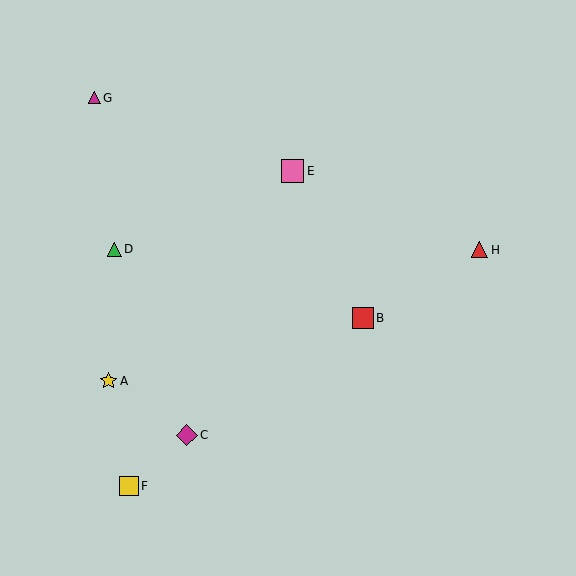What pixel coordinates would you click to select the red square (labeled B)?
Click at (363, 318) to select the red square B.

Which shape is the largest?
The pink square (labeled E) is the largest.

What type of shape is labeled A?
Shape A is a yellow star.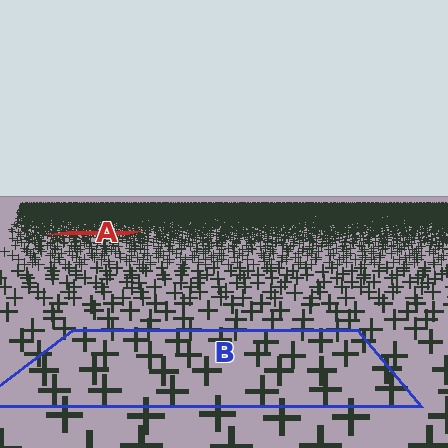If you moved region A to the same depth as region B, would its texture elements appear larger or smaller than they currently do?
They would appear larger. At a closer depth, the same texture elements are projected at a bigger on-screen size.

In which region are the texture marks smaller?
The texture marks are smaller in region A, because it is farther away.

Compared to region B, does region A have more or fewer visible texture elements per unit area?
Region A has more texture elements per unit area — they are packed more densely because it is farther away.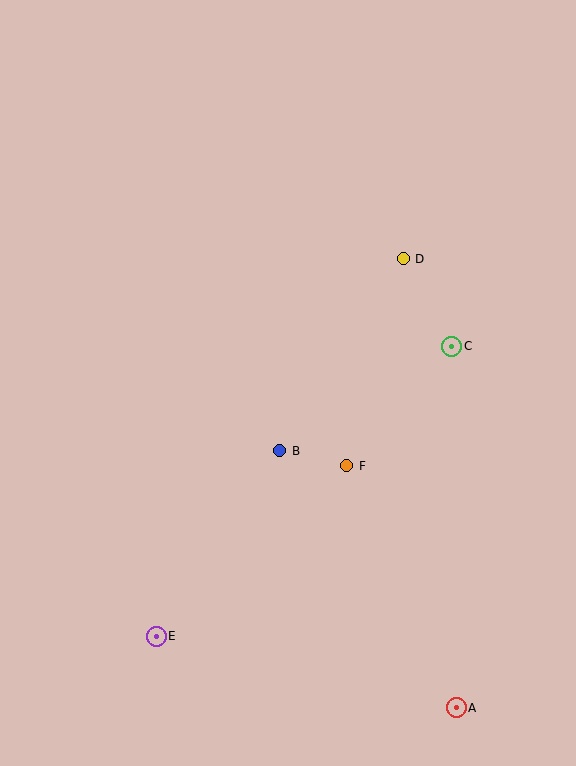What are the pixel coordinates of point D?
Point D is at (403, 259).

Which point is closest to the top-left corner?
Point D is closest to the top-left corner.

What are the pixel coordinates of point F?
Point F is at (347, 466).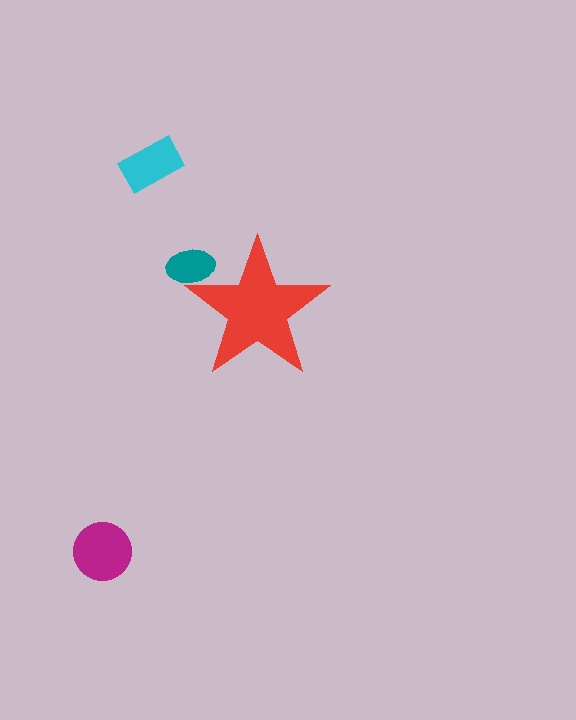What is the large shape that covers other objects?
A red star.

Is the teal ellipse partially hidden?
Yes, the teal ellipse is partially hidden behind the red star.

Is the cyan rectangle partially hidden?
No, the cyan rectangle is fully visible.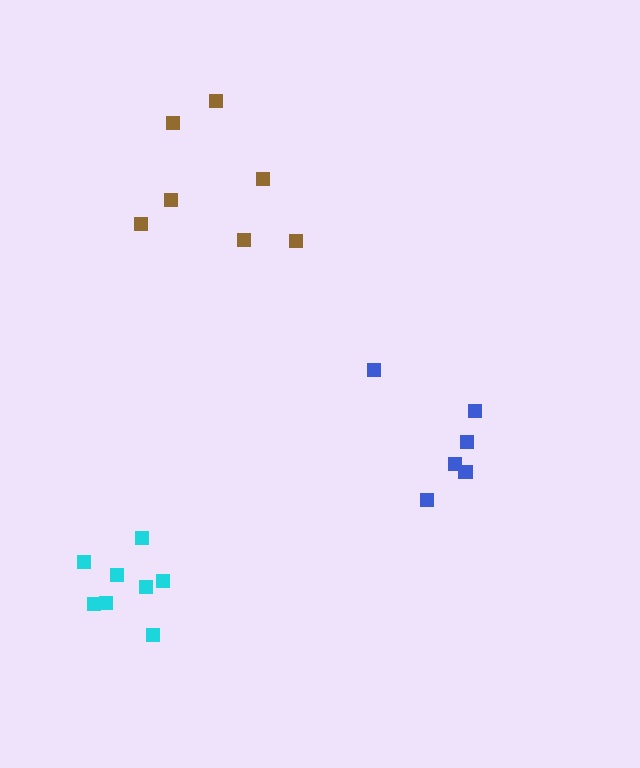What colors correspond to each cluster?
The clusters are colored: brown, blue, cyan.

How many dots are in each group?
Group 1: 7 dots, Group 2: 6 dots, Group 3: 8 dots (21 total).